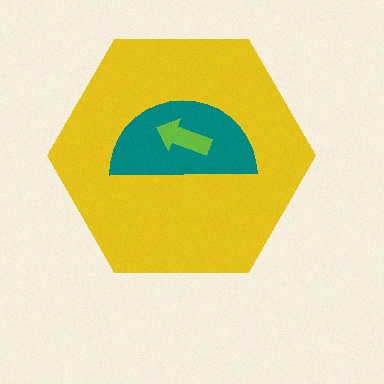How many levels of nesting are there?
3.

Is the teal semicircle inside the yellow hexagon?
Yes.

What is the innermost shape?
The lime arrow.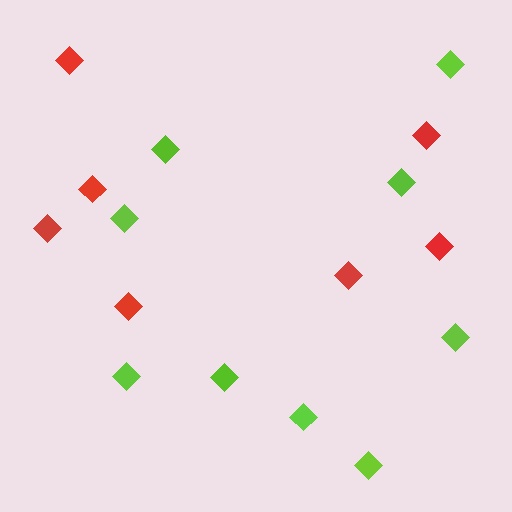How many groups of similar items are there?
There are 2 groups: one group of lime diamonds (9) and one group of red diamonds (7).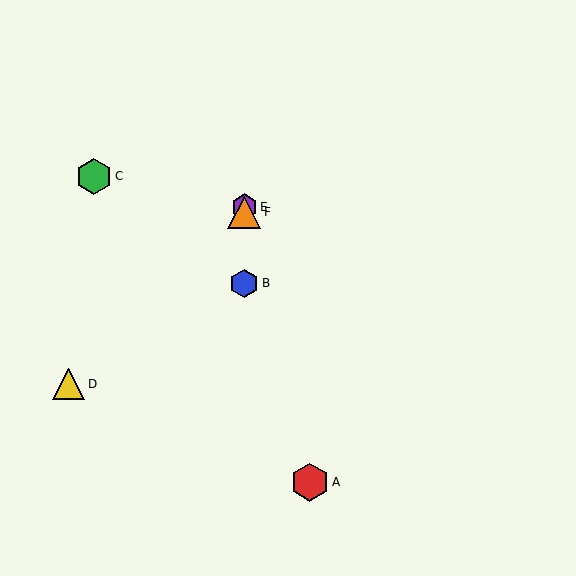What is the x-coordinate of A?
Object A is at x≈310.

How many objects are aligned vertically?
3 objects (B, E, F) are aligned vertically.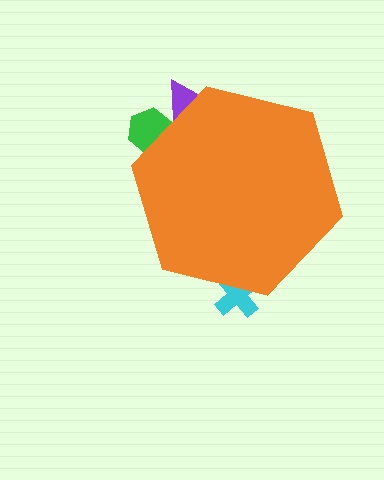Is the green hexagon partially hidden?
Yes, the green hexagon is partially hidden behind the orange hexagon.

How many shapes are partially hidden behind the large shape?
3 shapes are partially hidden.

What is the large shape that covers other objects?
An orange hexagon.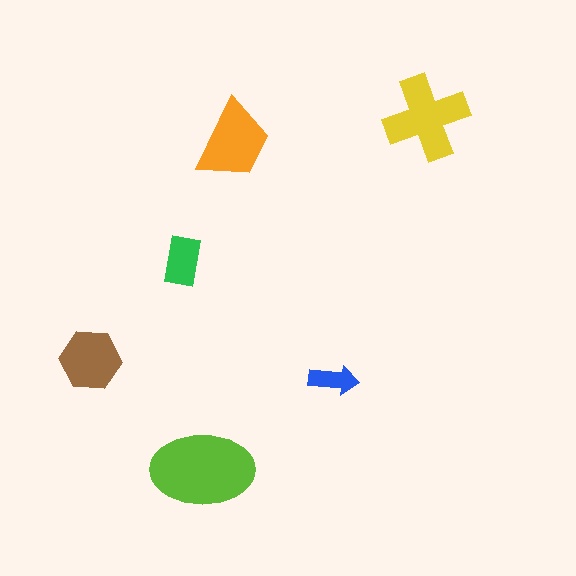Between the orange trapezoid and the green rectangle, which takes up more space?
The orange trapezoid.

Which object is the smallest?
The blue arrow.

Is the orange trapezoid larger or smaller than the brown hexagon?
Larger.